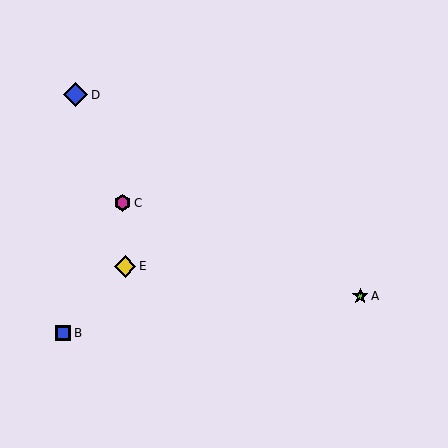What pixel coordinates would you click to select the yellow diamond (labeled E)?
Click at (125, 266) to select the yellow diamond E.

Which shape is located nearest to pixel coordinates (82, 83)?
The blue diamond (labeled D) at (75, 95) is nearest to that location.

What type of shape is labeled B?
Shape B is a blue square.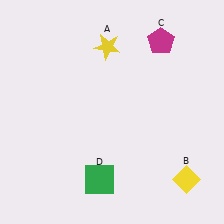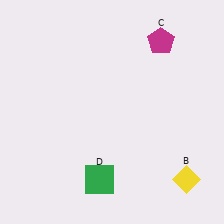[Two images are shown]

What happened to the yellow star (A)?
The yellow star (A) was removed in Image 2. It was in the top-left area of Image 1.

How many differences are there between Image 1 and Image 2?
There is 1 difference between the two images.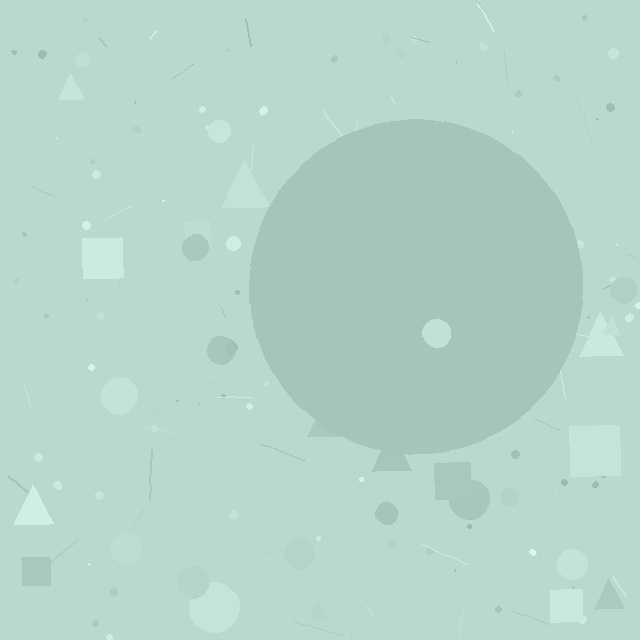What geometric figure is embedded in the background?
A circle is embedded in the background.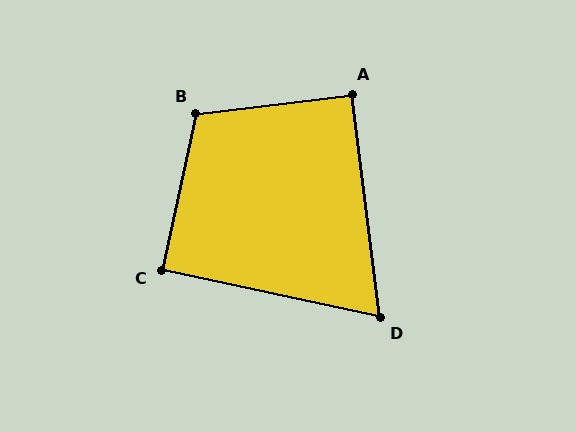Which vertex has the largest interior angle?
B, at approximately 109 degrees.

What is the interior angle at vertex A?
Approximately 90 degrees (approximately right).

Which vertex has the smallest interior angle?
D, at approximately 71 degrees.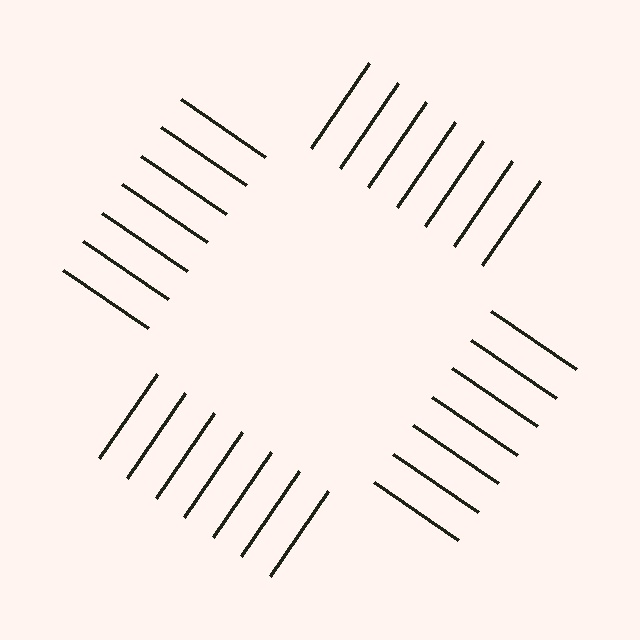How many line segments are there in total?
28 — 7 along each of the 4 edges.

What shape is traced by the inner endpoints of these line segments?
An illusory square — the line segments terminate on its edges but no continuous stroke is drawn.